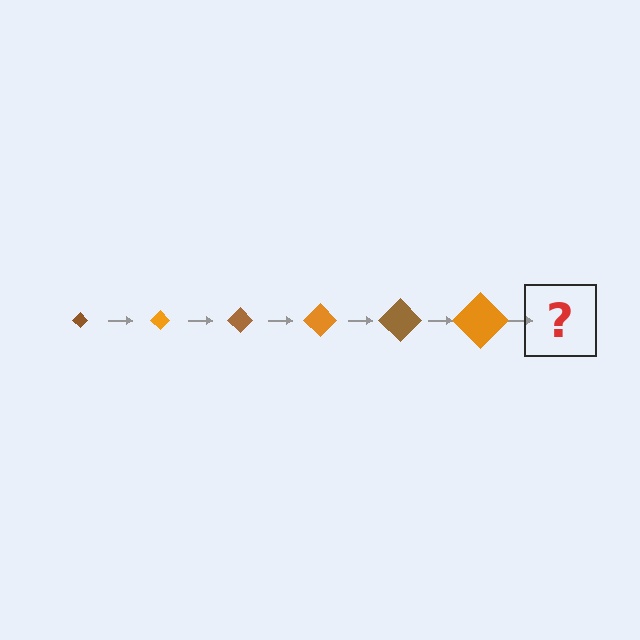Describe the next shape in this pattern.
It should be a brown diamond, larger than the previous one.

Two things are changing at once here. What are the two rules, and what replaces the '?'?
The two rules are that the diamond grows larger each step and the color cycles through brown and orange. The '?' should be a brown diamond, larger than the previous one.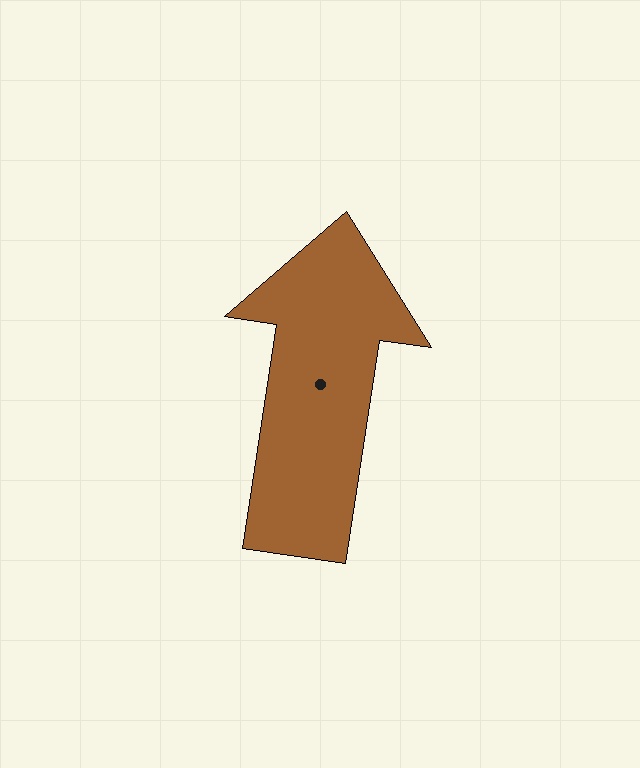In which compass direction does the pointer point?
North.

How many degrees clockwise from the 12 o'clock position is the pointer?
Approximately 9 degrees.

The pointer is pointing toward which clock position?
Roughly 12 o'clock.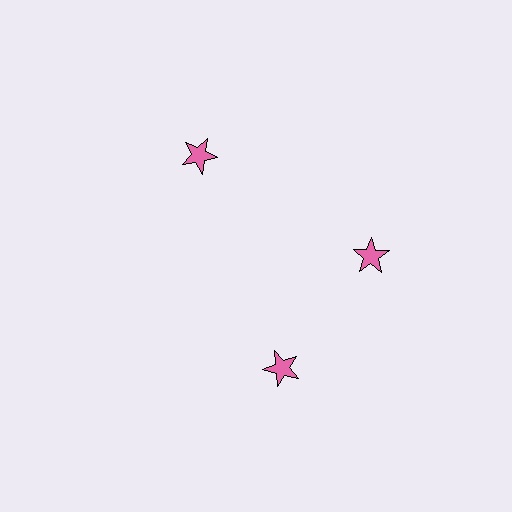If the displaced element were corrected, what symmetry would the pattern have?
It would have 3-fold rotational symmetry — the pattern would map onto itself every 120 degrees.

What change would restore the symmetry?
The symmetry would be restored by rotating it back into even spacing with its neighbors so that all 3 stars sit at equal angles and equal distance from the center.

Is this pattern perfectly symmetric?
No. The 3 pink stars are arranged in a ring, but one element near the 7 o'clock position is rotated out of alignment along the ring, breaking the 3-fold rotational symmetry.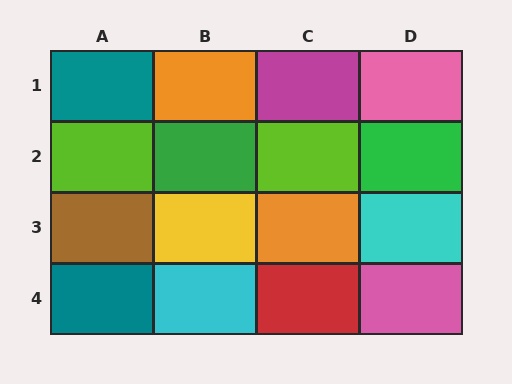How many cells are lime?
2 cells are lime.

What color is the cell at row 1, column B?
Orange.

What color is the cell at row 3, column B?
Yellow.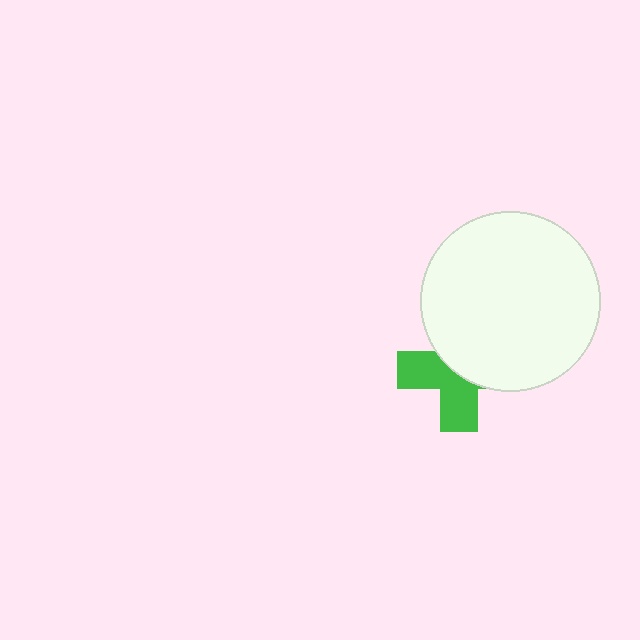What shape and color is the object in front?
The object in front is a white circle.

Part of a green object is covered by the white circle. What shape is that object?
It is a cross.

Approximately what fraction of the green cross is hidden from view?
Roughly 53% of the green cross is hidden behind the white circle.